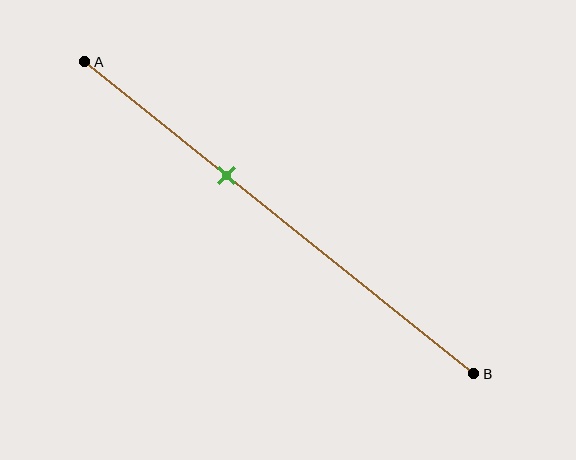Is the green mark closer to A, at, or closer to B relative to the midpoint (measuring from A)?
The green mark is closer to point A than the midpoint of segment AB.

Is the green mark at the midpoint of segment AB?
No, the mark is at about 35% from A, not at the 50% midpoint.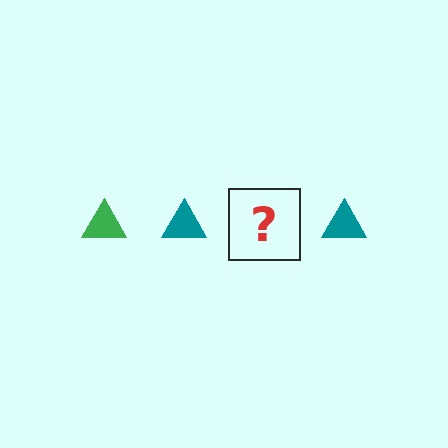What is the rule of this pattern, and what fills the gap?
The rule is that the pattern cycles through green, teal triangles. The gap should be filled with a green triangle.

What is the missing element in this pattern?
The missing element is a green triangle.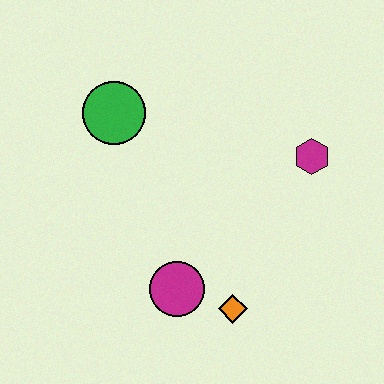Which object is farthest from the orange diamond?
The green circle is farthest from the orange diamond.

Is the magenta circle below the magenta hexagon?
Yes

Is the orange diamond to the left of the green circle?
No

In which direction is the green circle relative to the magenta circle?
The green circle is above the magenta circle.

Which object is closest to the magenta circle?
The orange diamond is closest to the magenta circle.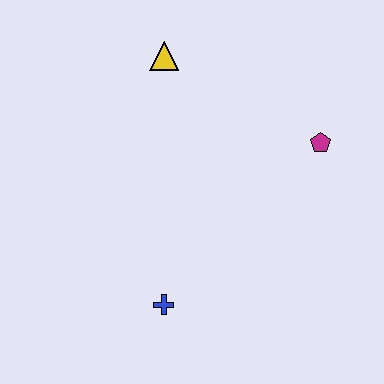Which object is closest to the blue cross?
The magenta pentagon is closest to the blue cross.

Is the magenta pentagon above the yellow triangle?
No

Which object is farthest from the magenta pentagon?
The blue cross is farthest from the magenta pentagon.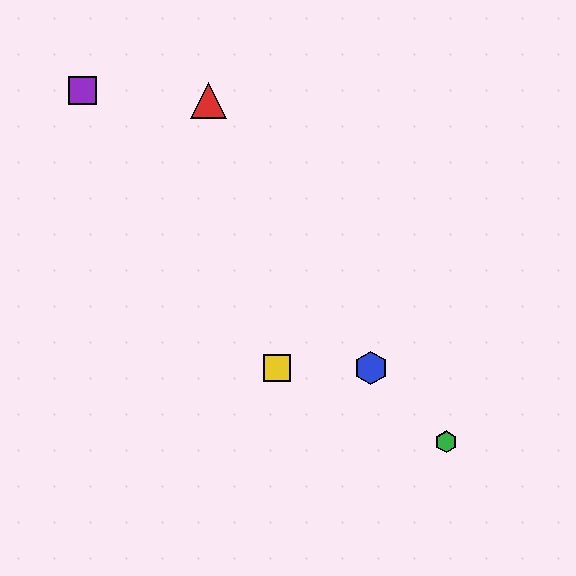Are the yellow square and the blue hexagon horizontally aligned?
Yes, both are at y≈368.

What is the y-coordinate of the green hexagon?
The green hexagon is at y≈442.